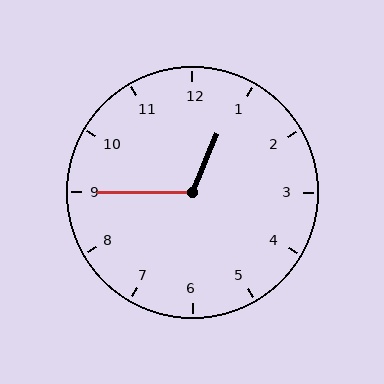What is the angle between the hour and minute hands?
Approximately 112 degrees.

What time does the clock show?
12:45.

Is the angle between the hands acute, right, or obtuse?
It is obtuse.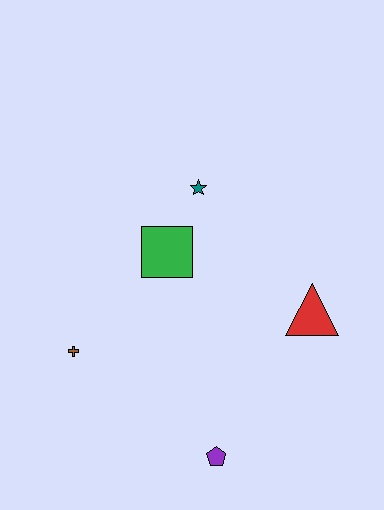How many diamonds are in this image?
There are no diamonds.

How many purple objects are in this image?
There is 1 purple object.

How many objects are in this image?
There are 5 objects.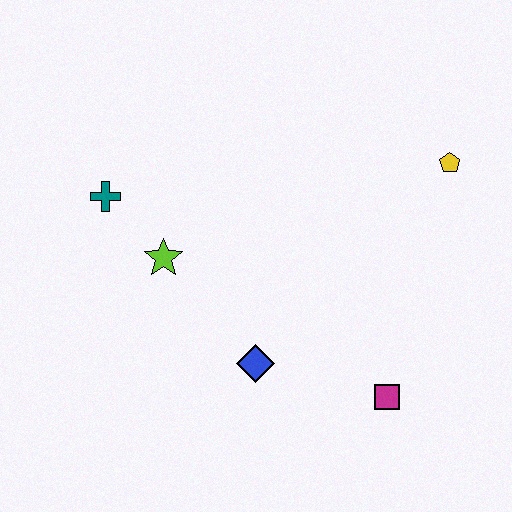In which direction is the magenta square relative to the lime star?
The magenta square is to the right of the lime star.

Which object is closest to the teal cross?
The lime star is closest to the teal cross.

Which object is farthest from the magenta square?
The teal cross is farthest from the magenta square.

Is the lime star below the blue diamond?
No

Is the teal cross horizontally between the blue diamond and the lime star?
No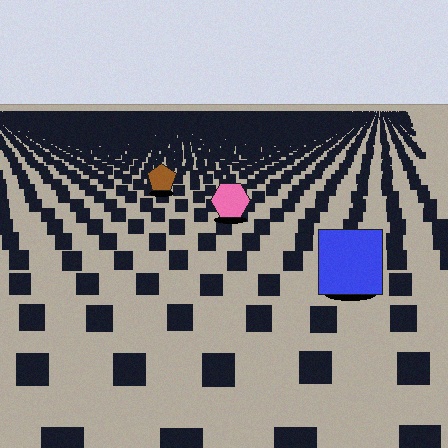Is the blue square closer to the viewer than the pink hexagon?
Yes. The blue square is closer — you can tell from the texture gradient: the ground texture is coarser near it.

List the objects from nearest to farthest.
From nearest to farthest: the blue square, the pink hexagon, the brown pentagon.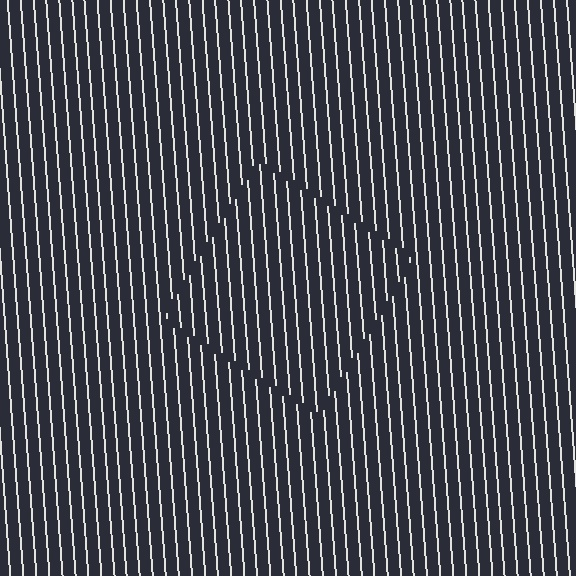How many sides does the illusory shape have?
4 sides — the line-ends trace a square.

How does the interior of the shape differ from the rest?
The interior of the shape contains the same grating, shifted by half a period — the contour is defined by the phase discontinuity where line-ends from the inner and outer gratings abut.